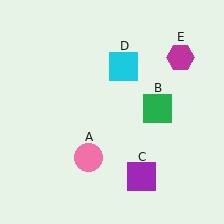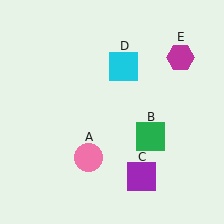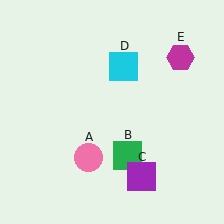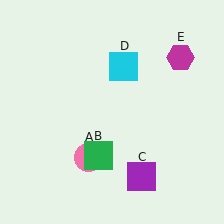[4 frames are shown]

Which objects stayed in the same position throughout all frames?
Pink circle (object A) and purple square (object C) and cyan square (object D) and magenta hexagon (object E) remained stationary.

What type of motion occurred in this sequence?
The green square (object B) rotated clockwise around the center of the scene.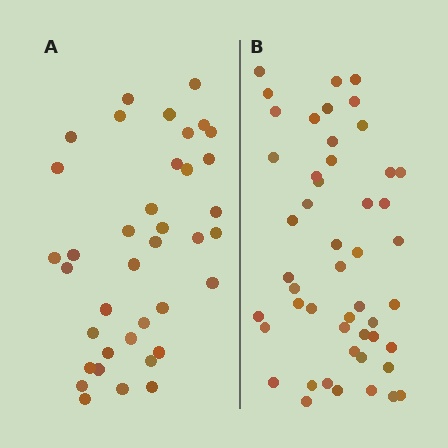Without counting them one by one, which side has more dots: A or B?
Region B (the right region) has more dots.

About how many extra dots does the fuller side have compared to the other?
Region B has roughly 12 or so more dots than region A.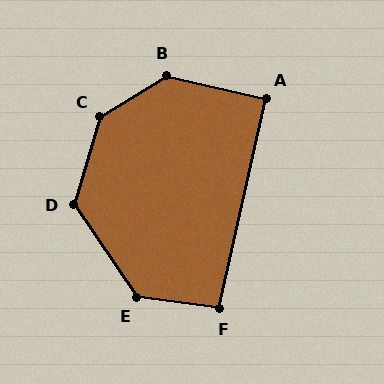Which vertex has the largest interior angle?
C, at approximately 138 degrees.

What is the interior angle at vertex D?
Approximately 129 degrees (obtuse).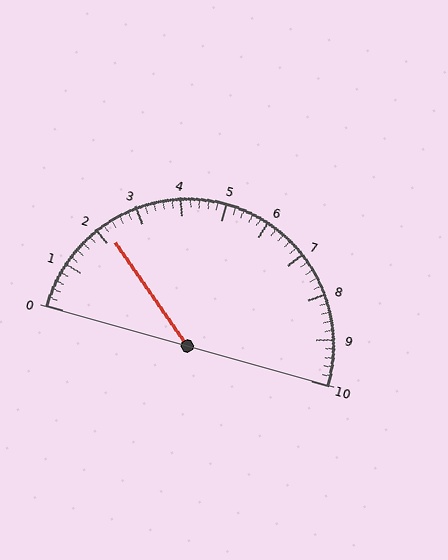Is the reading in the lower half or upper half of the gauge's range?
The reading is in the lower half of the range (0 to 10).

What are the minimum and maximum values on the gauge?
The gauge ranges from 0 to 10.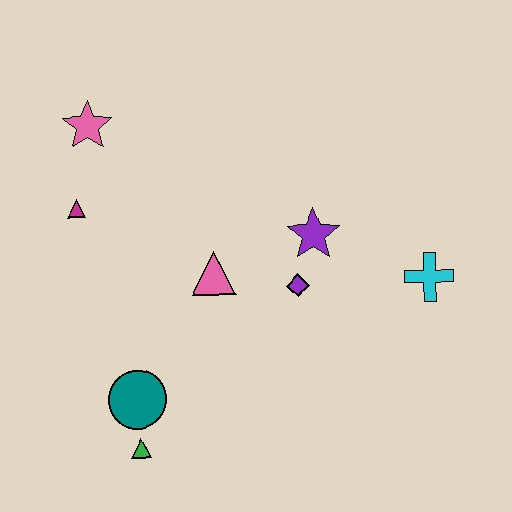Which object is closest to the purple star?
The purple diamond is closest to the purple star.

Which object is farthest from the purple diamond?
The pink star is farthest from the purple diamond.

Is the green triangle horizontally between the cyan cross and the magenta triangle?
Yes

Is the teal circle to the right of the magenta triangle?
Yes